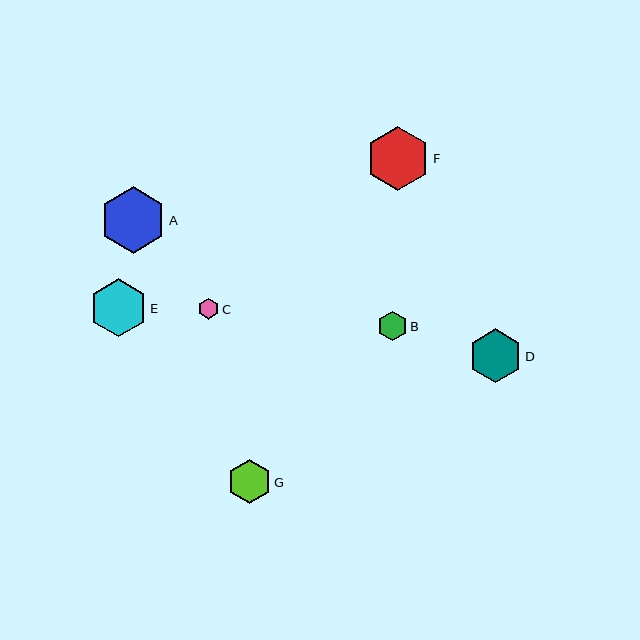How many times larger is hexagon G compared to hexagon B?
Hexagon G is approximately 1.5 times the size of hexagon B.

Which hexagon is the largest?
Hexagon A is the largest with a size of approximately 66 pixels.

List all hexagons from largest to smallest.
From largest to smallest: A, F, E, D, G, B, C.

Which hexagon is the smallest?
Hexagon C is the smallest with a size of approximately 21 pixels.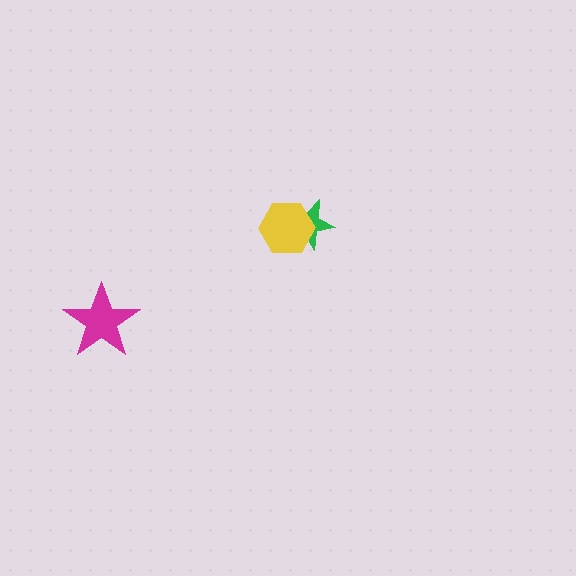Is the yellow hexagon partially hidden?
No, no other shape covers it.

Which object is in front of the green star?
The yellow hexagon is in front of the green star.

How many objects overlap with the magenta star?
0 objects overlap with the magenta star.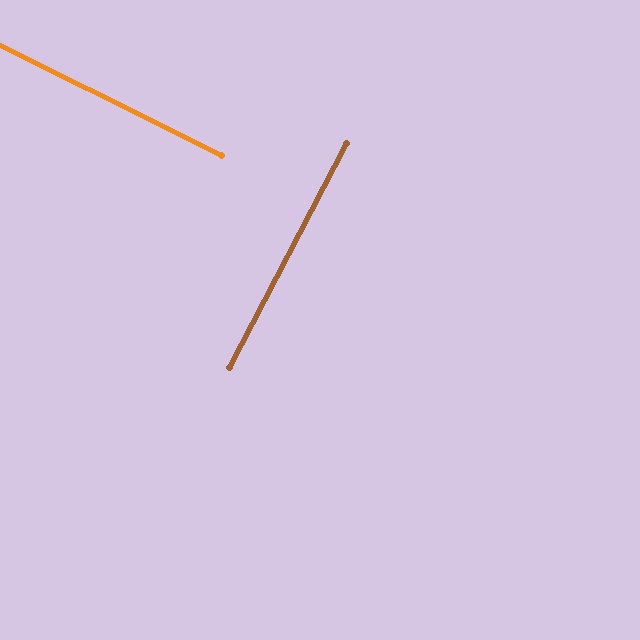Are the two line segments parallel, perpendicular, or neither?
Perpendicular — they meet at approximately 89°.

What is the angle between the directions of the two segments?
Approximately 89 degrees.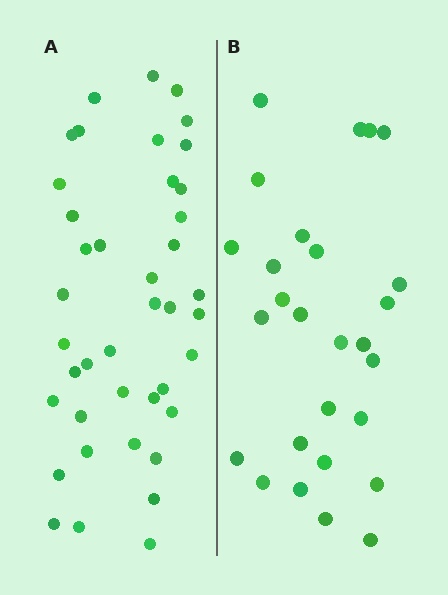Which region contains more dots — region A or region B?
Region A (the left region) has more dots.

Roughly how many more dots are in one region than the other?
Region A has approximately 15 more dots than region B.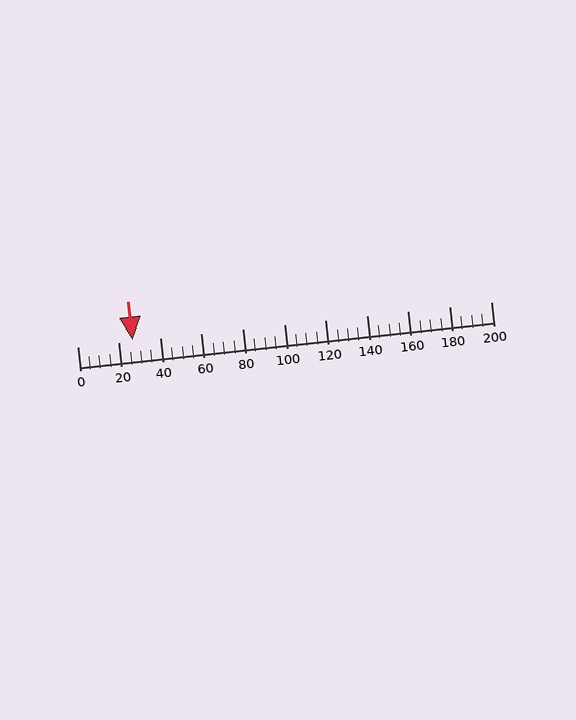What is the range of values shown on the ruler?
The ruler shows values from 0 to 200.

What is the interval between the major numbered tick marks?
The major tick marks are spaced 20 units apart.